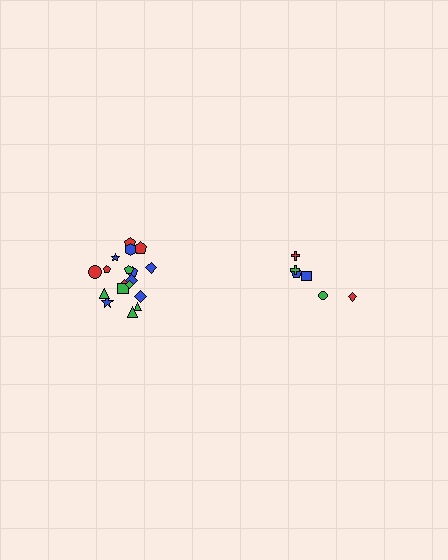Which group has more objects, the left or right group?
The left group.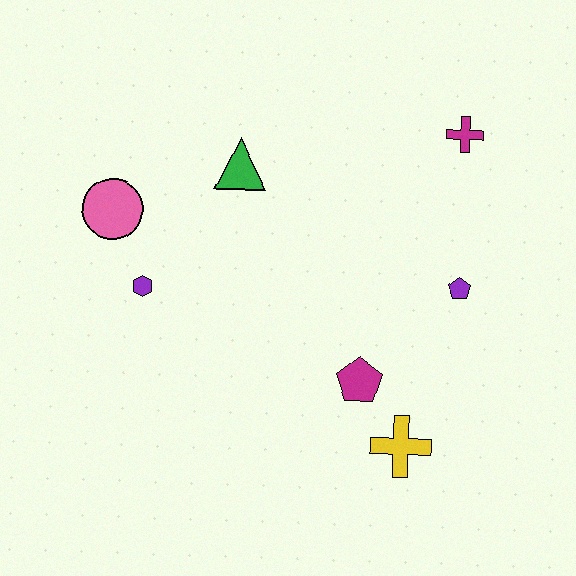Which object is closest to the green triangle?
The pink circle is closest to the green triangle.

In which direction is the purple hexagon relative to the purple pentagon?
The purple hexagon is to the left of the purple pentagon.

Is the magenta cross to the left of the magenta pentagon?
No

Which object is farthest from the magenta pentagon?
The pink circle is farthest from the magenta pentagon.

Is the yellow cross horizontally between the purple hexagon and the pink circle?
No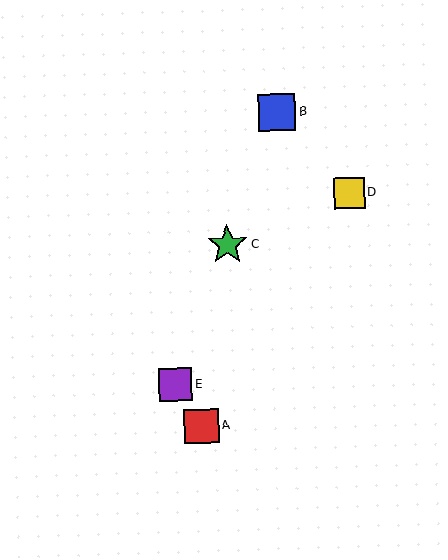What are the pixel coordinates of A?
Object A is at (202, 426).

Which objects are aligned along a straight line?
Objects B, C, E are aligned along a straight line.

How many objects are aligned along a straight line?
3 objects (B, C, E) are aligned along a straight line.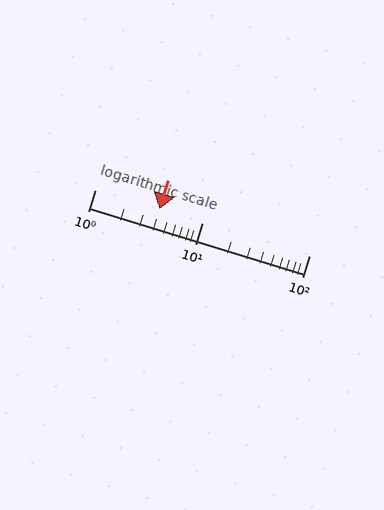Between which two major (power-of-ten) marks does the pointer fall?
The pointer is between 1 and 10.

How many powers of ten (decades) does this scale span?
The scale spans 2 decades, from 1 to 100.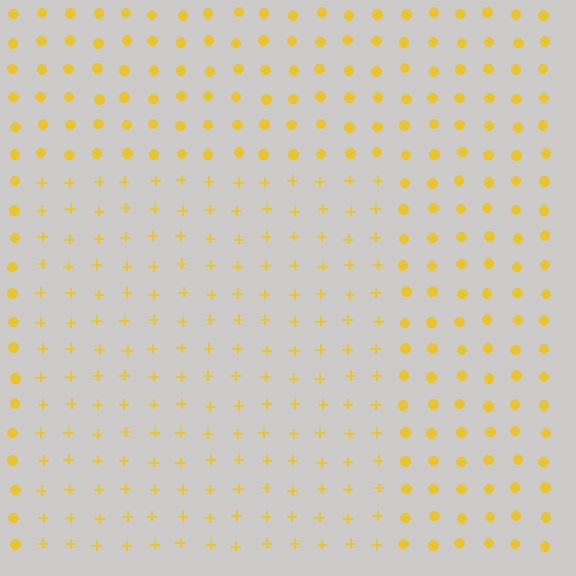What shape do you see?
I see a rectangle.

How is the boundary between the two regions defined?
The boundary is defined by a change in element shape: plus signs inside vs. circles outside. All elements share the same color and spacing.